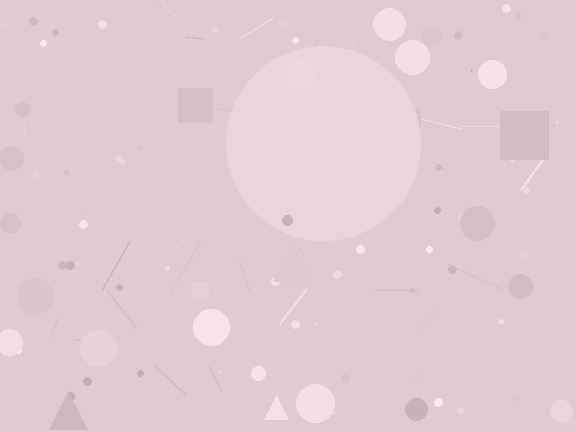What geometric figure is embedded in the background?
A circle is embedded in the background.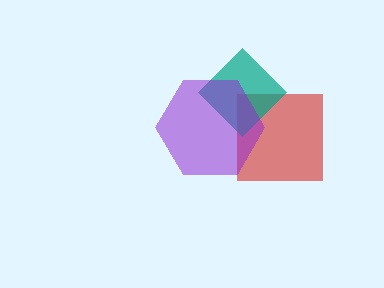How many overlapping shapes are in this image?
There are 3 overlapping shapes in the image.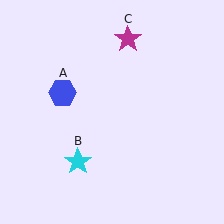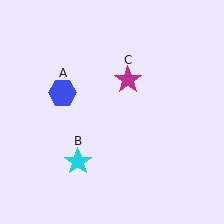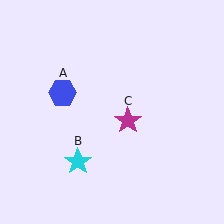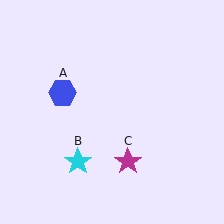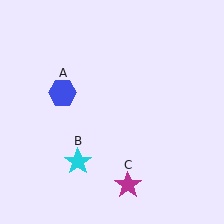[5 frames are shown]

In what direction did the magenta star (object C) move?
The magenta star (object C) moved down.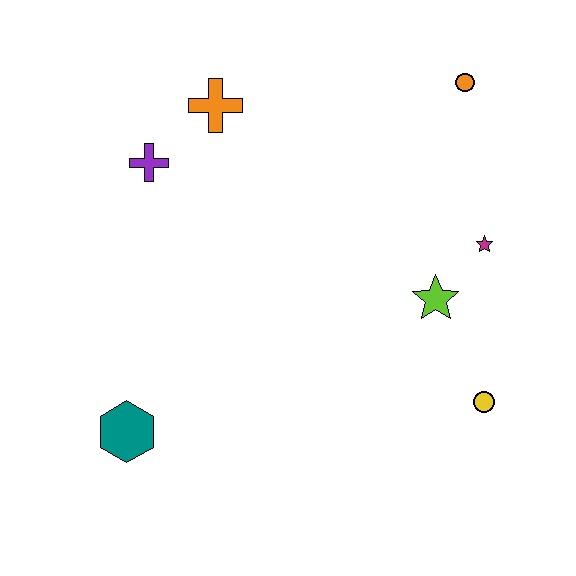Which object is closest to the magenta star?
The lime star is closest to the magenta star.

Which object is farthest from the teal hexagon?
The orange circle is farthest from the teal hexagon.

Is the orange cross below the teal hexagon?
No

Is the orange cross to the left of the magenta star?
Yes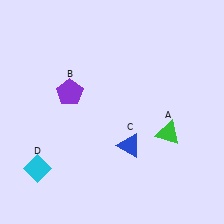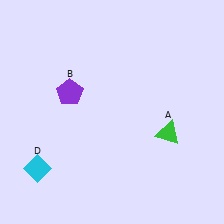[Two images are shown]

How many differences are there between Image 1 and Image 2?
There is 1 difference between the two images.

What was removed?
The blue triangle (C) was removed in Image 2.